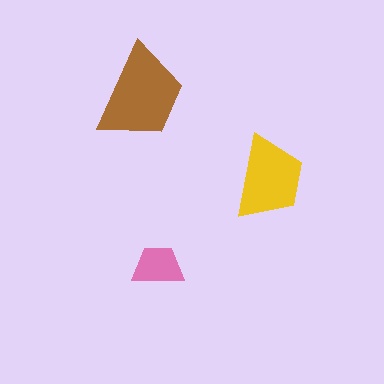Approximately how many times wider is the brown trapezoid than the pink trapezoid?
About 2 times wider.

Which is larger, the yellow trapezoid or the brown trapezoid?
The brown one.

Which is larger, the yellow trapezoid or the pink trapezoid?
The yellow one.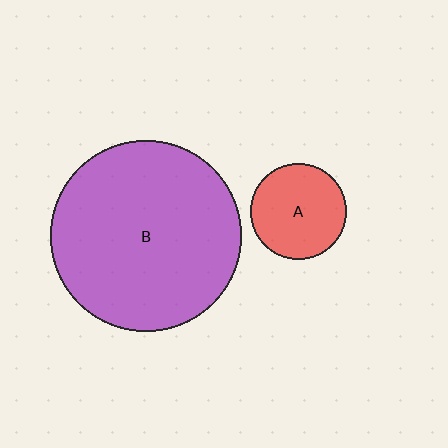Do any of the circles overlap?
No, none of the circles overlap.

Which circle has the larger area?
Circle B (purple).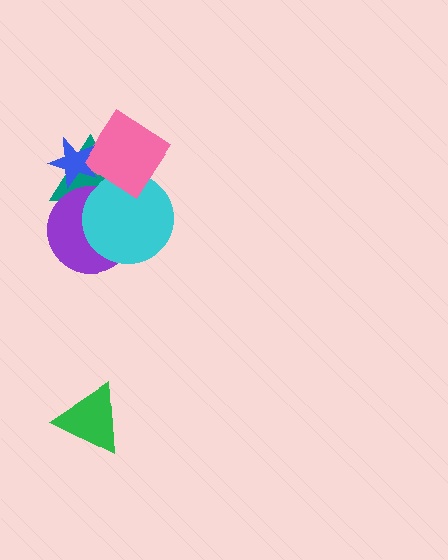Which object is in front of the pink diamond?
The blue star is in front of the pink diamond.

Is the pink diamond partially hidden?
Yes, it is partially covered by another shape.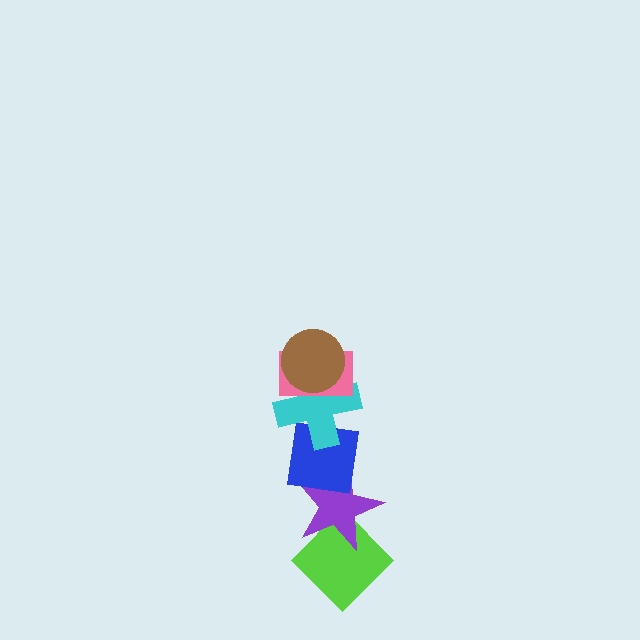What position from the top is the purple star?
The purple star is 5th from the top.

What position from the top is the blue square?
The blue square is 4th from the top.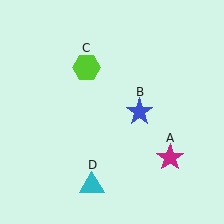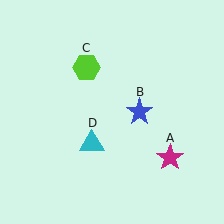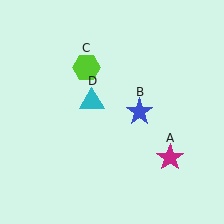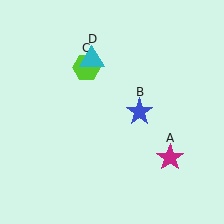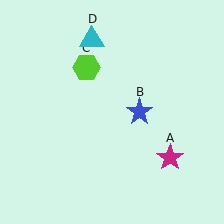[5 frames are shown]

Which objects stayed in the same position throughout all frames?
Magenta star (object A) and blue star (object B) and lime hexagon (object C) remained stationary.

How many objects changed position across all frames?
1 object changed position: cyan triangle (object D).